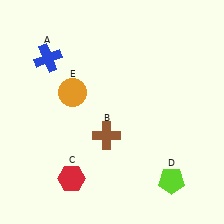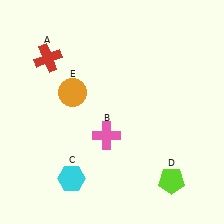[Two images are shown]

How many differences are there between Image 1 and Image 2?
There are 3 differences between the two images.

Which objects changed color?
A changed from blue to red. B changed from brown to pink. C changed from red to cyan.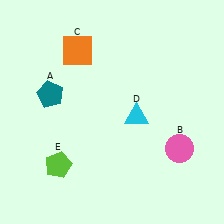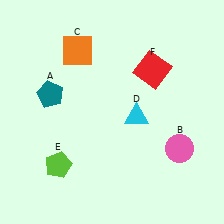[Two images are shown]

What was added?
A red square (F) was added in Image 2.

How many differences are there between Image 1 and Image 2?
There is 1 difference between the two images.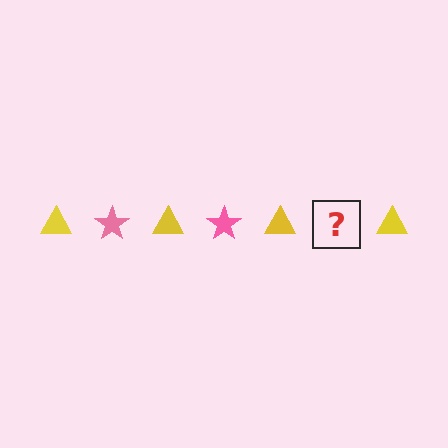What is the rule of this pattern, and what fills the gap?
The rule is that the pattern alternates between yellow triangle and pink star. The gap should be filled with a pink star.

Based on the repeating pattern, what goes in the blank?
The blank should be a pink star.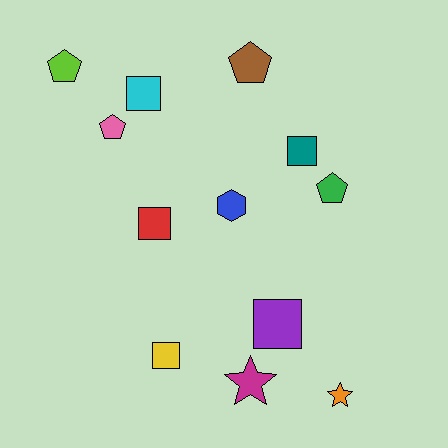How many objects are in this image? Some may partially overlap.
There are 12 objects.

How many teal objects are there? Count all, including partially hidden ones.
There is 1 teal object.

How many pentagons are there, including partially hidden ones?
There are 4 pentagons.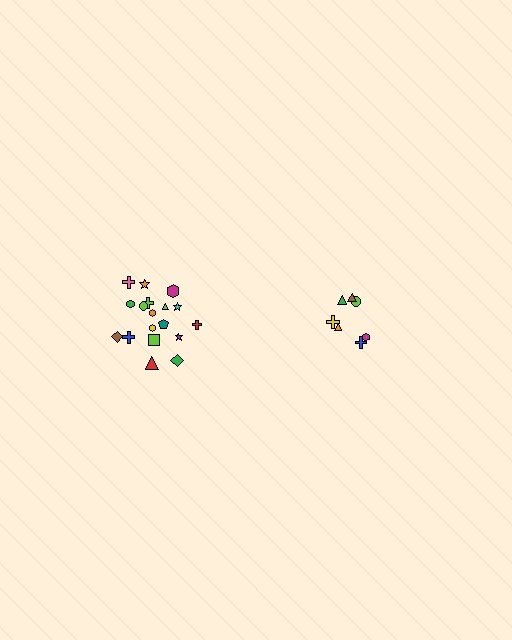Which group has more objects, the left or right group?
The left group.